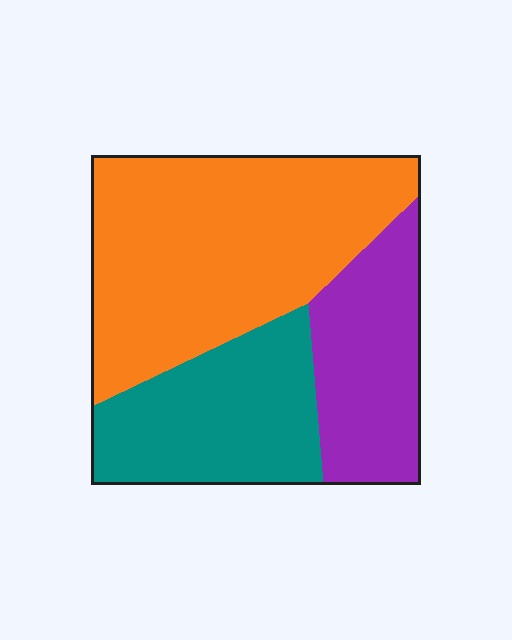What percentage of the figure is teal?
Teal takes up between a quarter and a half of the figure.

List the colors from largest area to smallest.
From largest to smallest: orange, teal, purple.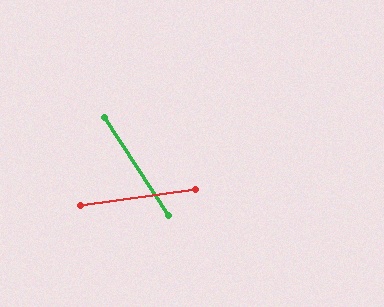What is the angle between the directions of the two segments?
Approximately 64 degrees.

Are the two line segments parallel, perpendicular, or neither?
Neither parallel nor perpendicular — they differ by about 64°.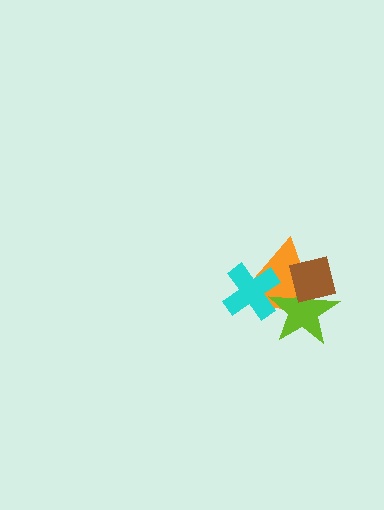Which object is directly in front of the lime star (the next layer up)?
The brown square is directly in front of the lime star.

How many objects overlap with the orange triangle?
3 objects overlap with the orange triangle.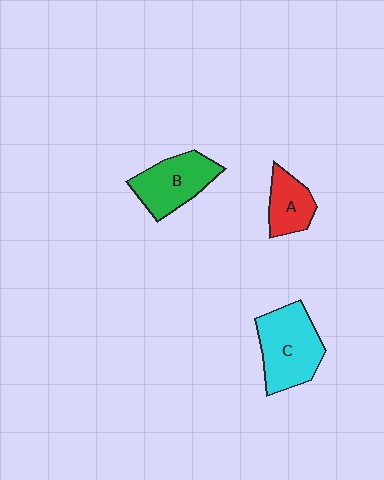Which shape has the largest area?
Shape C (cyan).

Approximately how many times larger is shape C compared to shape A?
Approximately 1.8 times.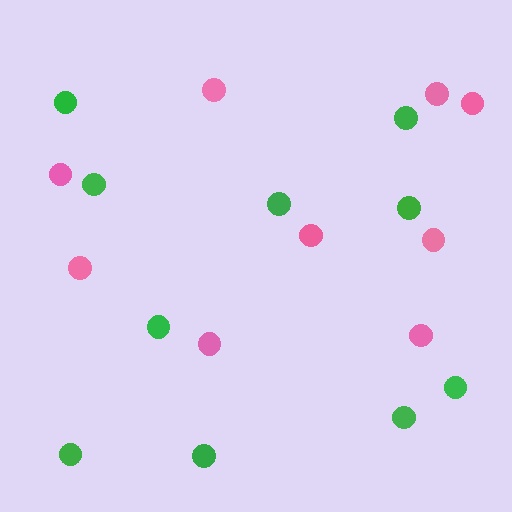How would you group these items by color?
There are 2 groups: one group of green circles (10) and one group of pink circles (9).